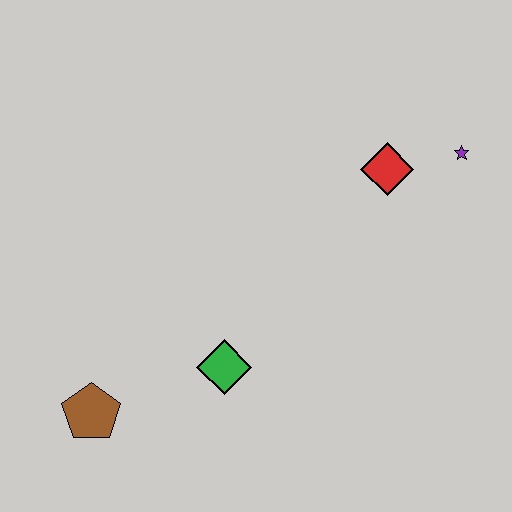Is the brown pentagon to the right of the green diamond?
No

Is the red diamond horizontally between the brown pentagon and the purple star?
Yes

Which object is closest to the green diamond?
The brown pentagon is closest to the green diamond.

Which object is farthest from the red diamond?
The brown pentagon is farthest from the red diamond.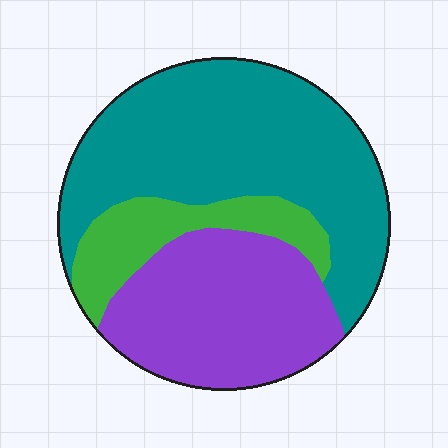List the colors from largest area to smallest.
From largest to smallest: teal, purple, green.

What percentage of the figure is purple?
Purple takes up about one third (1/3) of the figure.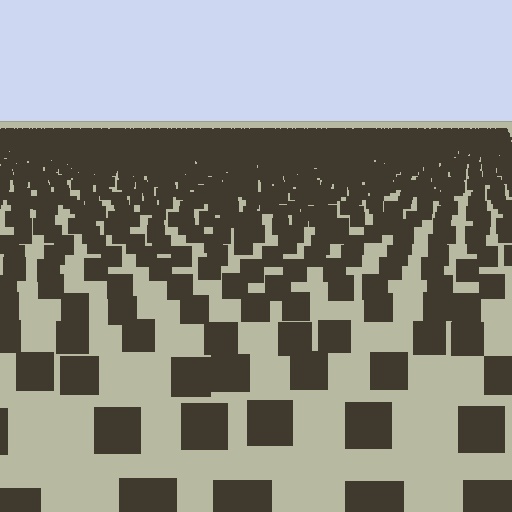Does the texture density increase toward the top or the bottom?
Density increases toward the top.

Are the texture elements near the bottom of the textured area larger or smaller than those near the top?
Larger. Near the bottom, elements are closer to the viewer and appear at a bigger on-screen size.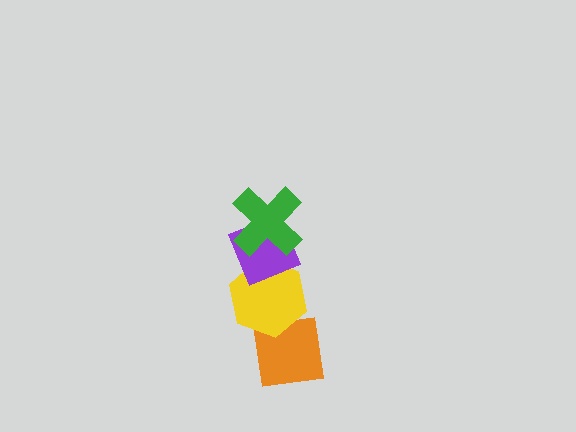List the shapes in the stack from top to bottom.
From top to bottom: the green cross, the purple diamond, the yellow hexagon, the orange square.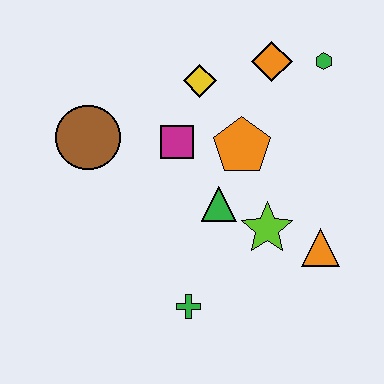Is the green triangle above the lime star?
Yes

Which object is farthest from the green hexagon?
The green cross is farthest from the green hexagon.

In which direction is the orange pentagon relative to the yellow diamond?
The orange pentagon is below the yellow diamond.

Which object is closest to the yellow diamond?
The magenta square is closest to the yellow diamond.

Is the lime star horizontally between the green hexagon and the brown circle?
Yes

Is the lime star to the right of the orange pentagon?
Yes